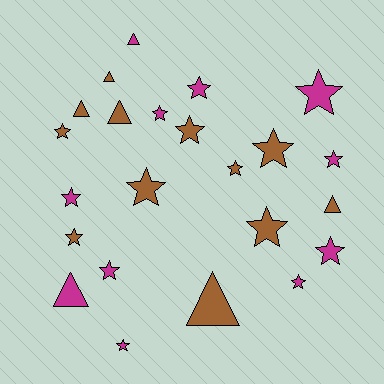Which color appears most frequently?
Brown, with 12 objects.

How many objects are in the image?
There are 23 objects.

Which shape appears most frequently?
Star, with 16 objects.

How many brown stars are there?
There are 7 brown stars.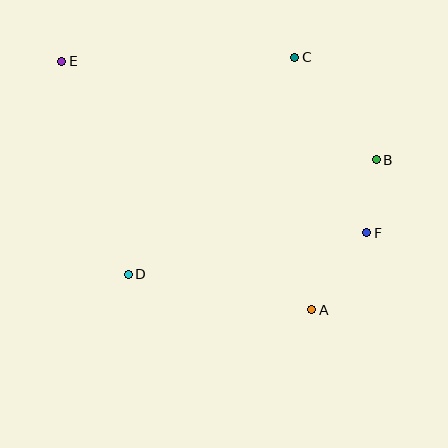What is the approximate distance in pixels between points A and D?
The distance between A and D is approximately 187 pixels.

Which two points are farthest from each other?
Points A and E are farthest from each other.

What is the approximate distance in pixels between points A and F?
The distance between A and F is approximately 95 pixels.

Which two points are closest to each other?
Points B and F are closest to each other.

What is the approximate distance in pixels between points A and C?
The distance between A and C is approximately 253 pixels.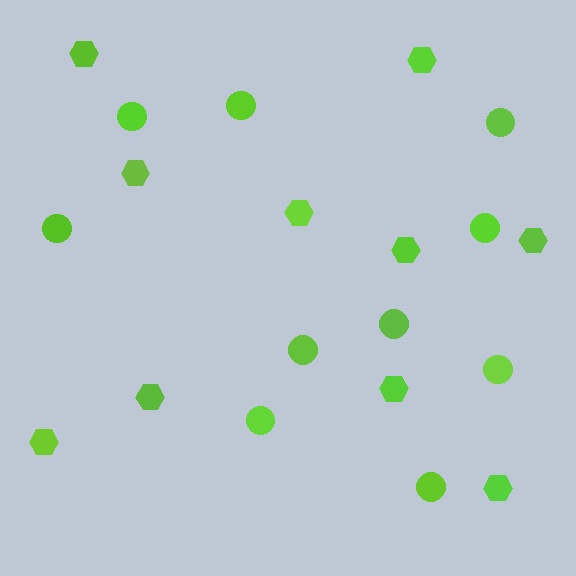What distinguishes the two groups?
There are 2 groups: one group of circles (10) and one group of hexagons (10).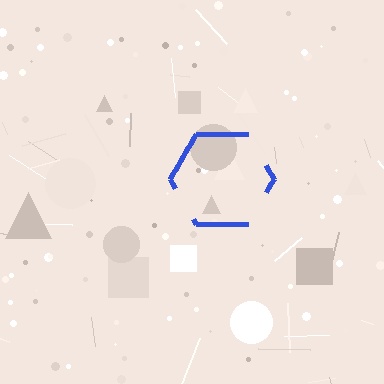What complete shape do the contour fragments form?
The contour fragments form a hexagon.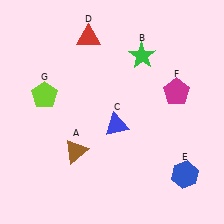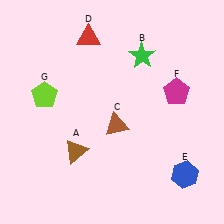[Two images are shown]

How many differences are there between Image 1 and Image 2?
There is 1 difference between the two images.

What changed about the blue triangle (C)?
In Image 1, C is blue. In Image 2, it changed to brown.